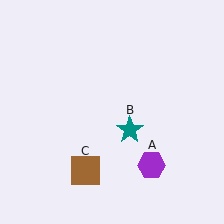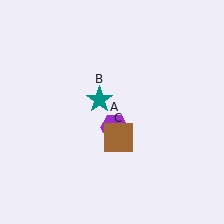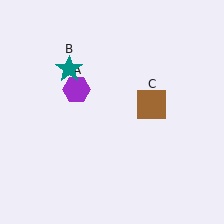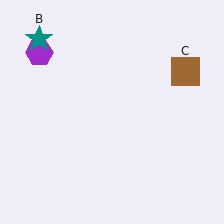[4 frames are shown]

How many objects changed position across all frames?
3 objects changed position: purple hexagon (object A), teal star (object B), brown square (object C).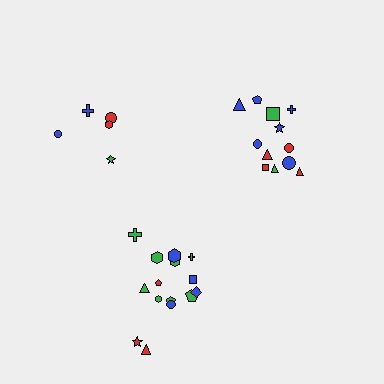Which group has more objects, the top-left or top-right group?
The top-right group.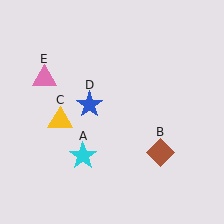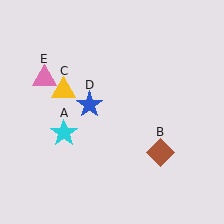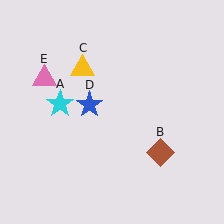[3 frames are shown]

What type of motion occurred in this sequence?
The cyan star (object A), yellow triangle (object C) rotated clockwise around the center of the scene.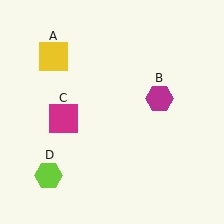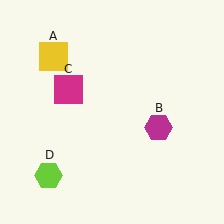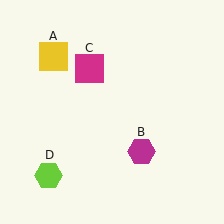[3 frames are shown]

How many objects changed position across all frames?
2 objects changed position: magenta hexagon (object B), magenta square (object C).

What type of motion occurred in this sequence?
The magenta hexagon (object B), magenta square (object C) rotated clockwise around the center of the scene.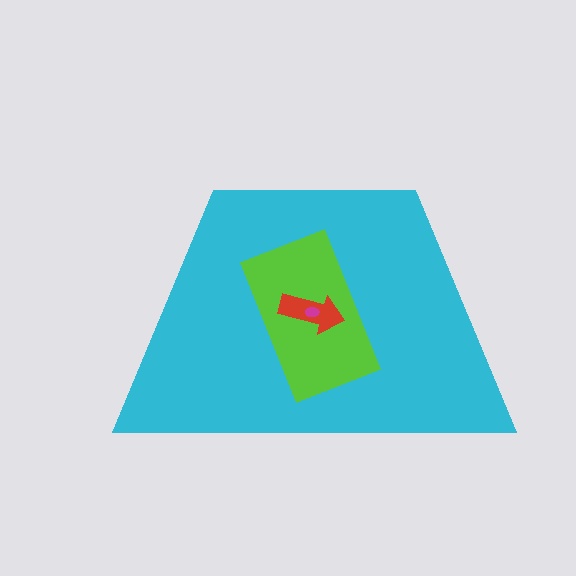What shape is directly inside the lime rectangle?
The red arrow.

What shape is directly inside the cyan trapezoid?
The lime rectangle.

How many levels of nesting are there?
4.